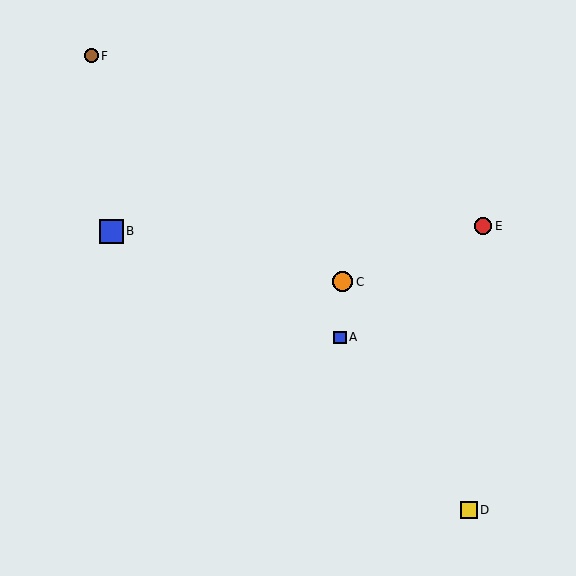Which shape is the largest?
The blue square (labeled B) is the largest.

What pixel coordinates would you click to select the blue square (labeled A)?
Click at (340, 337) to select the blue square A.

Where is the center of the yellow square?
The center of the yellow square is at (469, 510).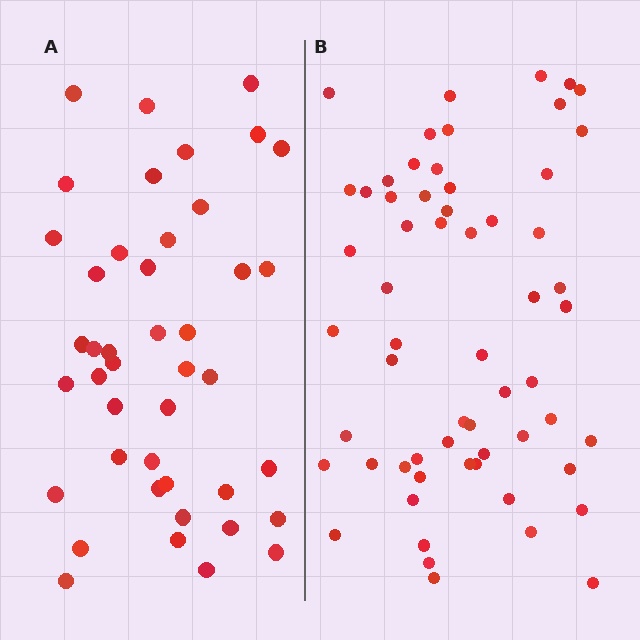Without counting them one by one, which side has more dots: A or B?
Region B (the right region) has more dots.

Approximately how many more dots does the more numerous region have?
Region B has approximately 15 more dots than region A.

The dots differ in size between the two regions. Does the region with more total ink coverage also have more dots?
No. Region A has more total ink coverage because its dots are larger, but region B actually contains more individual dots. Total area can be misleading — the number of items is what matters here.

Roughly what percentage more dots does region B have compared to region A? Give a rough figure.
About 40% more.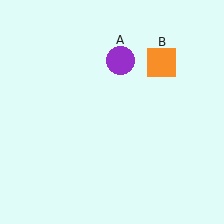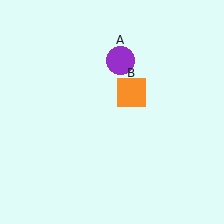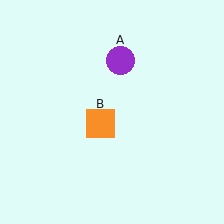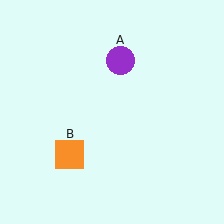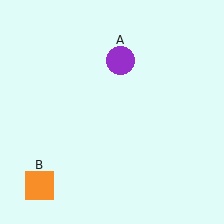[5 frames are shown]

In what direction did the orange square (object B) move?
The orange square (object B) moved down and to the left.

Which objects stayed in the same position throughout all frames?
Purple circle (object A) remained stationary.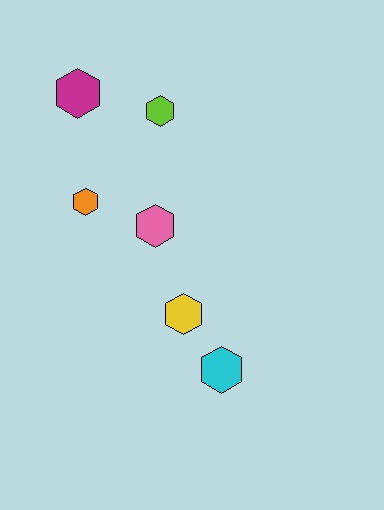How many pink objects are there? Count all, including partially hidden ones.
There is 1 pink object.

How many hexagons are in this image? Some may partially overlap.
There are 6 hexagons.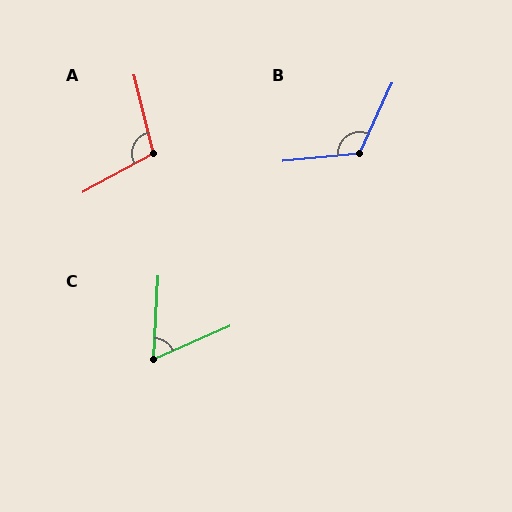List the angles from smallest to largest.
C (63°), A (105°), B (120°).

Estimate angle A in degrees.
Approximately 105 degrees.